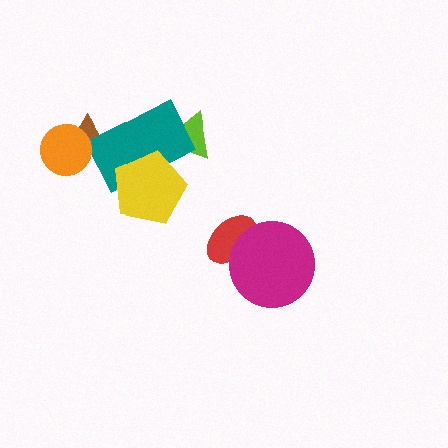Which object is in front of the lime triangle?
The teal rectangle is in front of the lime triangle.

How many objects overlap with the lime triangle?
1 object overlaps with the lime triangle.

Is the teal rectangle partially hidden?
Yes, it is partially covered by another shape.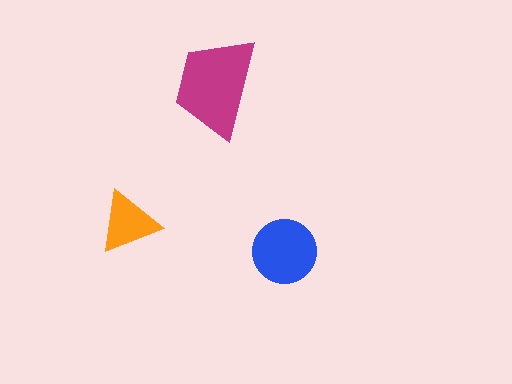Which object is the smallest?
The orange triangle.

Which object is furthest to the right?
The blue circle is rightmost.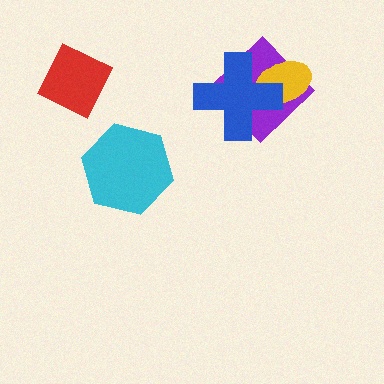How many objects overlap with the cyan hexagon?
0 objects overlap with the cyan hexagon.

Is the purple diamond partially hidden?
Yes, it is partially covered by another shape.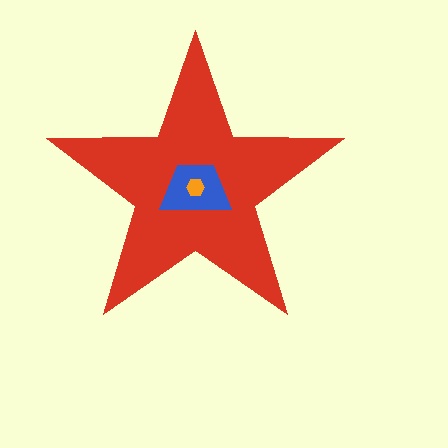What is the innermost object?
The orange hexagon.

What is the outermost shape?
The red star.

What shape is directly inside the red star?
The blue trapezoid.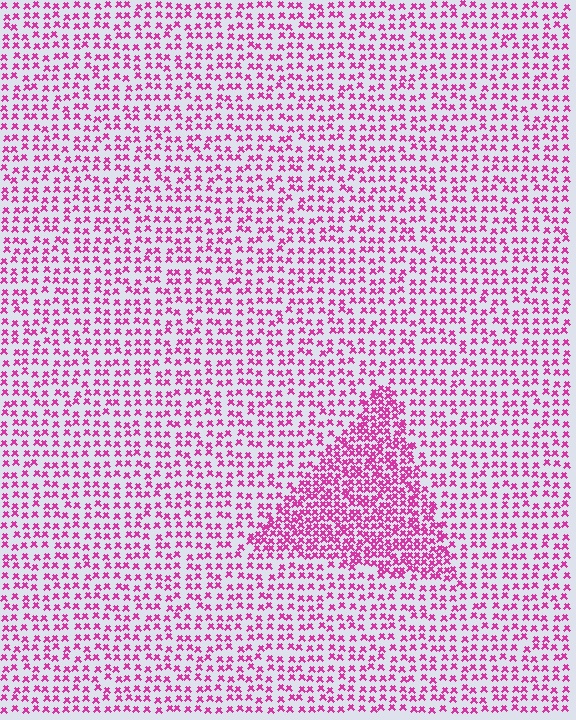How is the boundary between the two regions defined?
The boundary is defined by a change in element density (approximately 2.0x ratio). All elements are the same color, size, and shape.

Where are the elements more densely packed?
The elements are more densely packed inside the triangle boundary.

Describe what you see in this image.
The image contains small magenta elements arranged at two different densities. A triangle-shaped region is visible where the elements are more densely packed than the surrounding area.